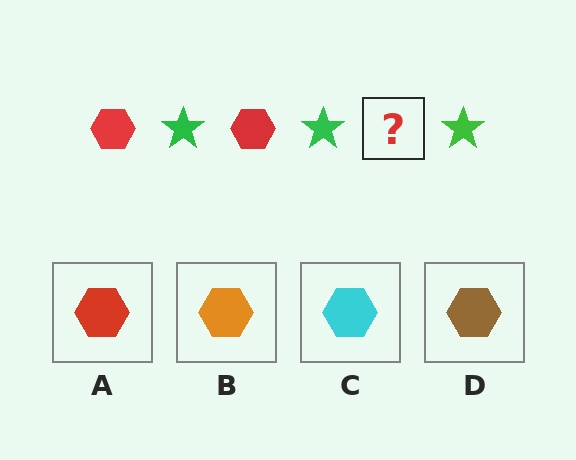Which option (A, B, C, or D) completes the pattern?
A.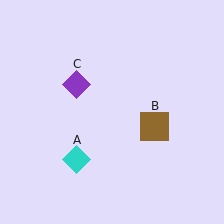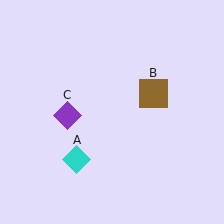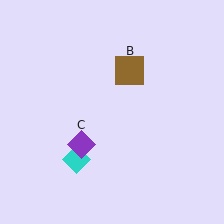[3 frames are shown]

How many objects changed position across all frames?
2 objects changed position: brown square (object B), purple diamond (object C).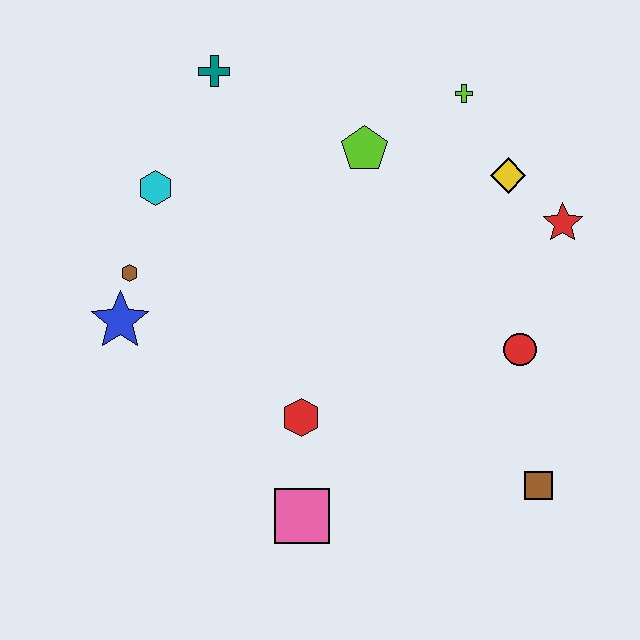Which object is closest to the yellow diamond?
The red star is closest to the yellow diamond.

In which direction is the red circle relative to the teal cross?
The red circle is to the right of the teal cross.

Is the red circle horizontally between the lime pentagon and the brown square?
Yes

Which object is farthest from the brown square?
The teal cross is farthest from the brown square.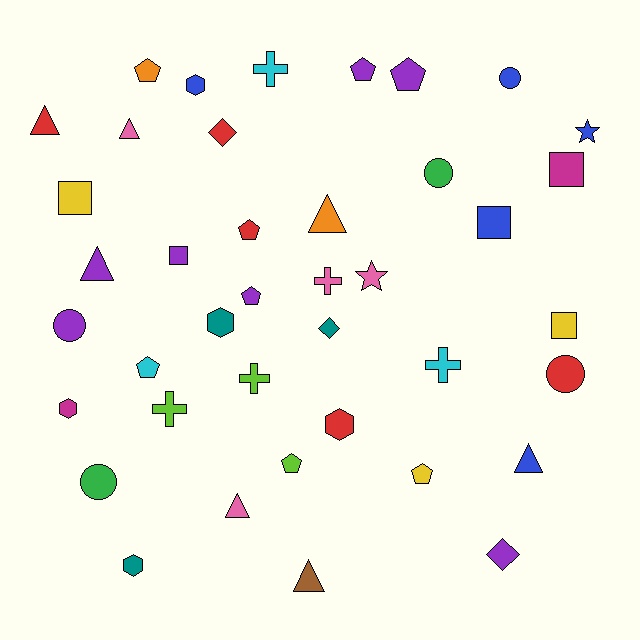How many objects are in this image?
There are 40 objects.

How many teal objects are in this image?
There are 3 teal objects.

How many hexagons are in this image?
There are 5 hexagons.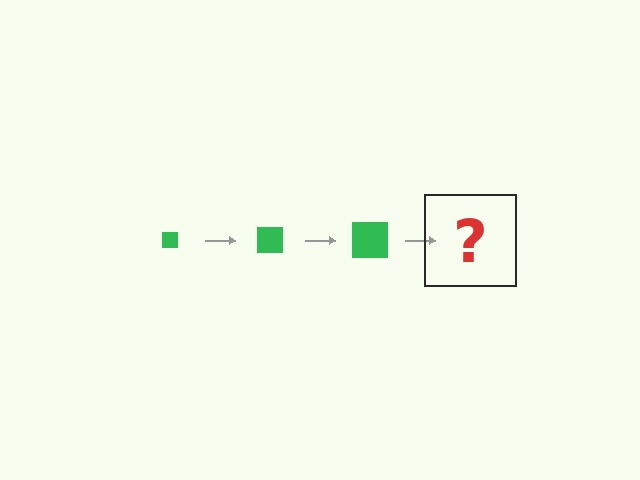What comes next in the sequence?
The next element should be a green square, larger than the previous one.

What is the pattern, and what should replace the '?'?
The pattern is that the square gets progressively larger each step. The '?' should be a green square, larger than the previous one.